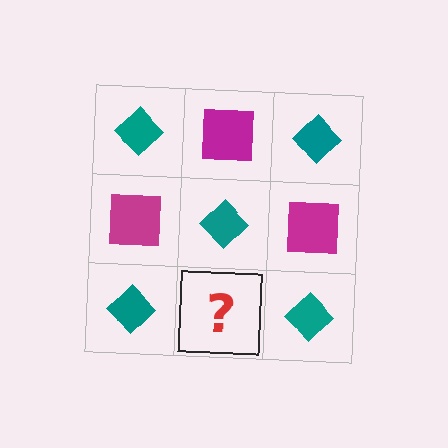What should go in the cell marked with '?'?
The missing cell should contain a magenta square.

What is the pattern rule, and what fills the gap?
The rule is that it alternates teal diamond and magenta square in a checkerboard pattern. The gap should be filled with a magenta square.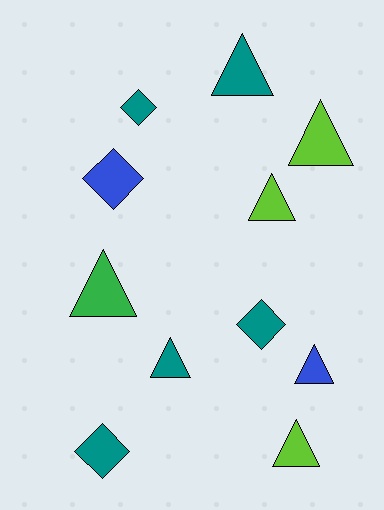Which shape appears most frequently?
Triangle, with 7 objects.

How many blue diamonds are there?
There is 1 blue diamond.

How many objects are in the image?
There are 11 objects.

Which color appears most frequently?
Teal, with 5 objects.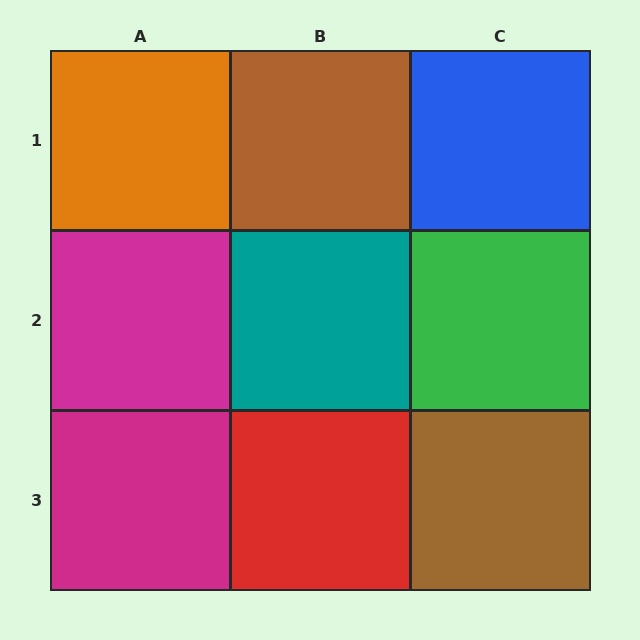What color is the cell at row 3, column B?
Red.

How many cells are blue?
1 cell is blue.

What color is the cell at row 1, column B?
Brown.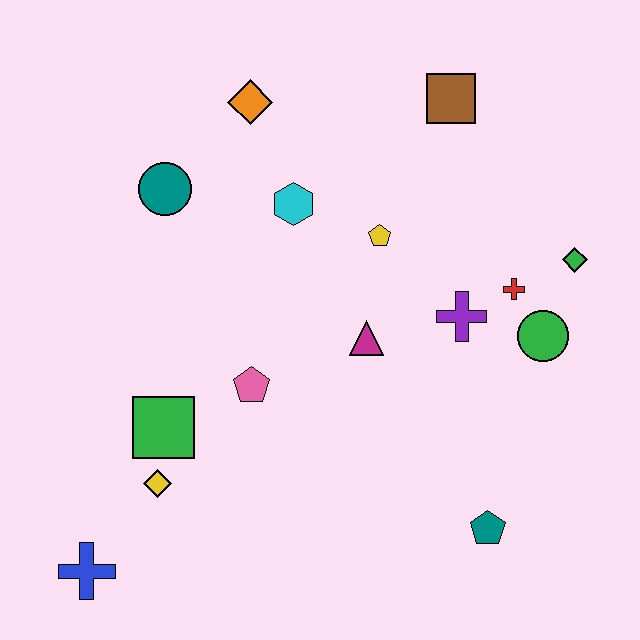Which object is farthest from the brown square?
The blue cross is farthest from the brown square.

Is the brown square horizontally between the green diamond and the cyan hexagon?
Yes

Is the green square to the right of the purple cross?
No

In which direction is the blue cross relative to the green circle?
The blue cross is to the left of the green circle.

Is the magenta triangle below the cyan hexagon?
Yes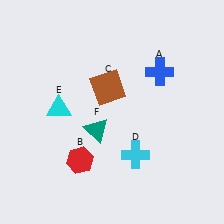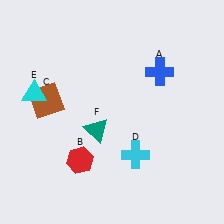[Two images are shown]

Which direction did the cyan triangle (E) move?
The cyan triangle (E) moved left.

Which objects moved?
The objects that moved are: the brown square (C), the cyan triangle (E).